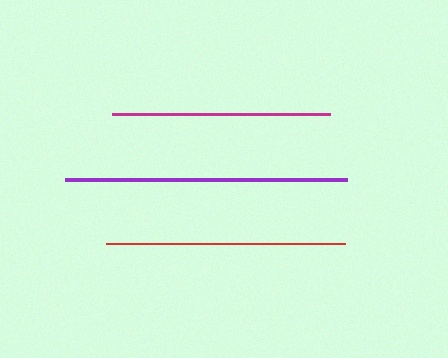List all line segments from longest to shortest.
From longest to shortest: purple, red, magenta.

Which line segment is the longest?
The purple line is the longest at approximately 282 pixels.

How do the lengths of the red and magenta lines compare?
The red and magenta lines are approximately the same length.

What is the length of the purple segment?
The purple segment is approximately 282 pixels long.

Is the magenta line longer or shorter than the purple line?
The purple line is longer than the magenta line.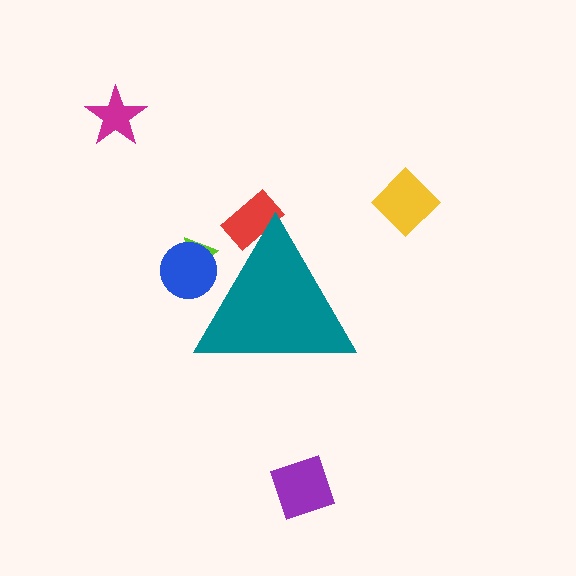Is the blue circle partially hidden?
Yes, the blue circle is partially hidden behind the teal triangle.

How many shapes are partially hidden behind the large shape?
3 shapes are partially hidden.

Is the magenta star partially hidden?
No, the magenta star is fully visible.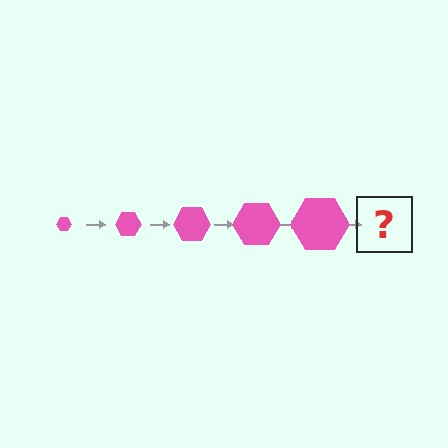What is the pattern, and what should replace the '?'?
The pattern is that the hexagon gets progressively larger each step. The '?' should be a pink hexagon, larger than the previous one.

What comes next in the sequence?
The next element should be a pink hexagon, larger than the previous one.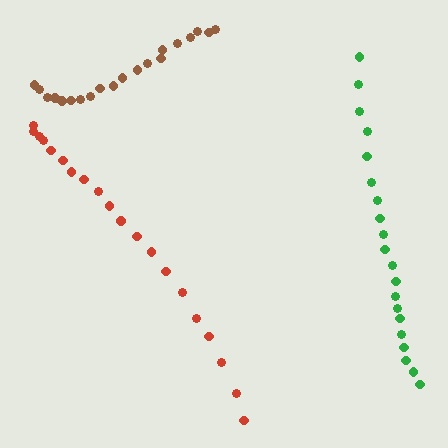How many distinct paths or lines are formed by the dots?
There are 3 distinct paths.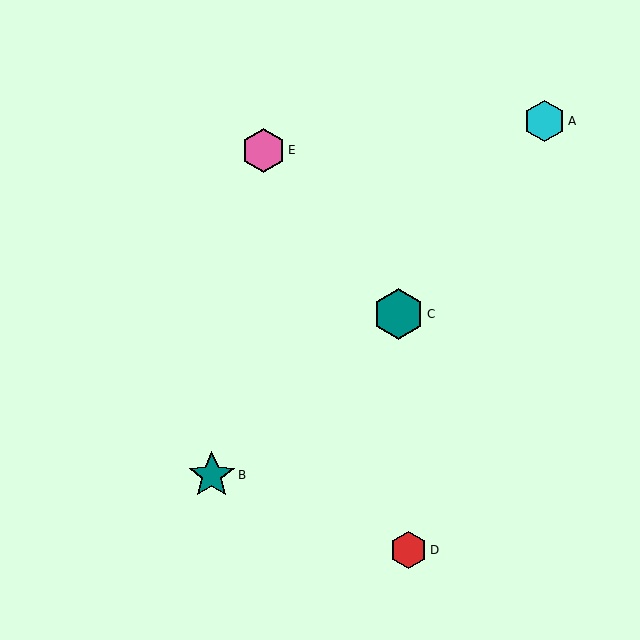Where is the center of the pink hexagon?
The center of the pink hexagon is at (264, 150).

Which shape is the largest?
The teal hexagon (labeled C) is the largest.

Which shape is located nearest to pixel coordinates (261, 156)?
The pink hexagon (labeled E) at (264, 150) is nearest to that location.